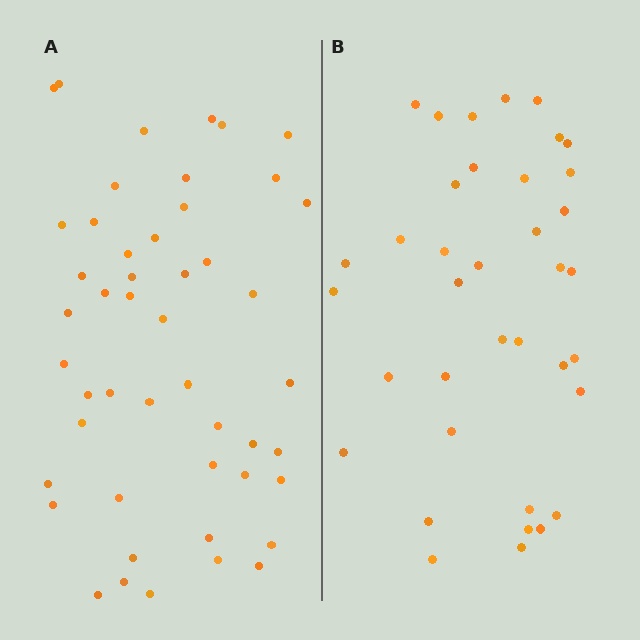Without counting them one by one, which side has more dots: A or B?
Region A (the left region) has more dots.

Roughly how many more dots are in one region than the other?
Region A has roughly 12 or so more dots than region B.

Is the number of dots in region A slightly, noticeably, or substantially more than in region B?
Region A has noticeably more, but not dramatically so. The ratio is roughly 1.3 to 1.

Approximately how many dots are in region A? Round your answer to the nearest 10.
About 50 dots. (The exact count is 48, which rounds to 50.)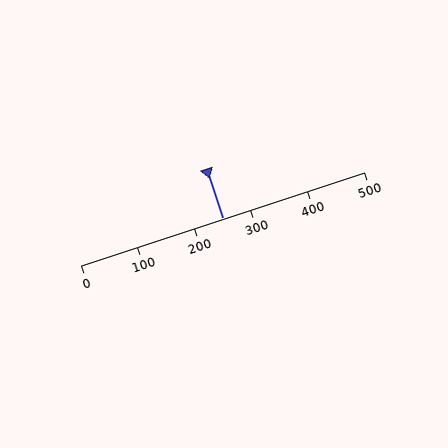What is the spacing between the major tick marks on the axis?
The major ticks are spaced 100 apart.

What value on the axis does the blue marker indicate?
The marker indicates approximately 250.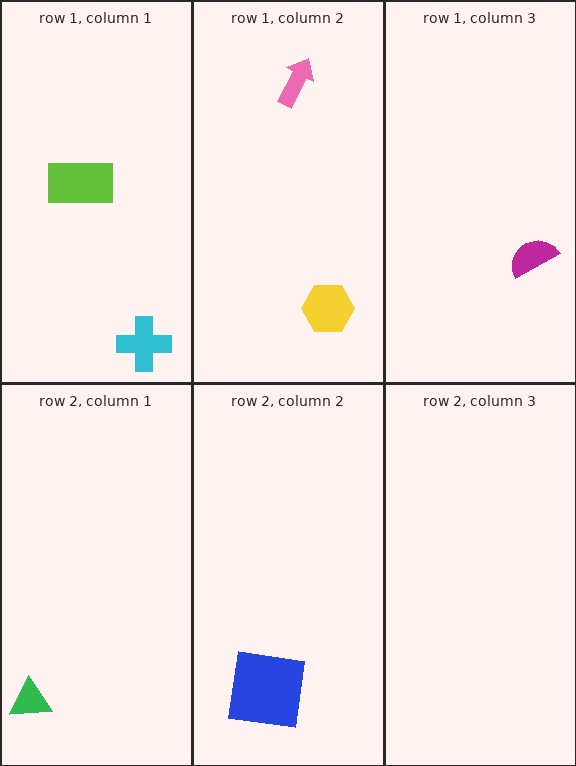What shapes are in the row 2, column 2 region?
The blue square.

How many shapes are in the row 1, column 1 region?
2.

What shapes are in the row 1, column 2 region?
The yellow hexagon, the pink arrow.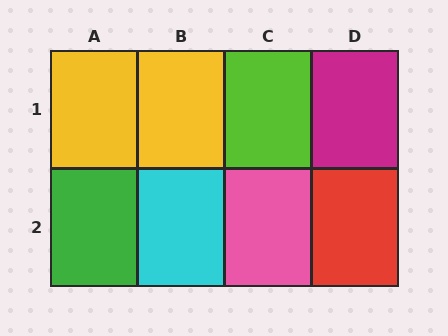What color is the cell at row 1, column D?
Magenta.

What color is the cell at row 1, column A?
Yellow.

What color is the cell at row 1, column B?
Yellow.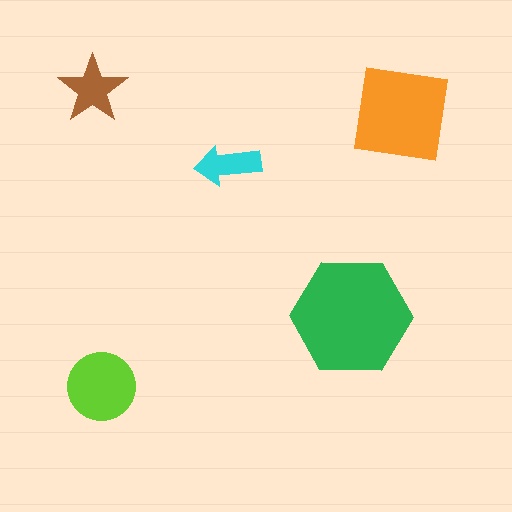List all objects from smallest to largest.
The cyan arrow, the brown star, the lime circle, the orange square, the green hexagon.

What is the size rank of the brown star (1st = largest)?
4th.